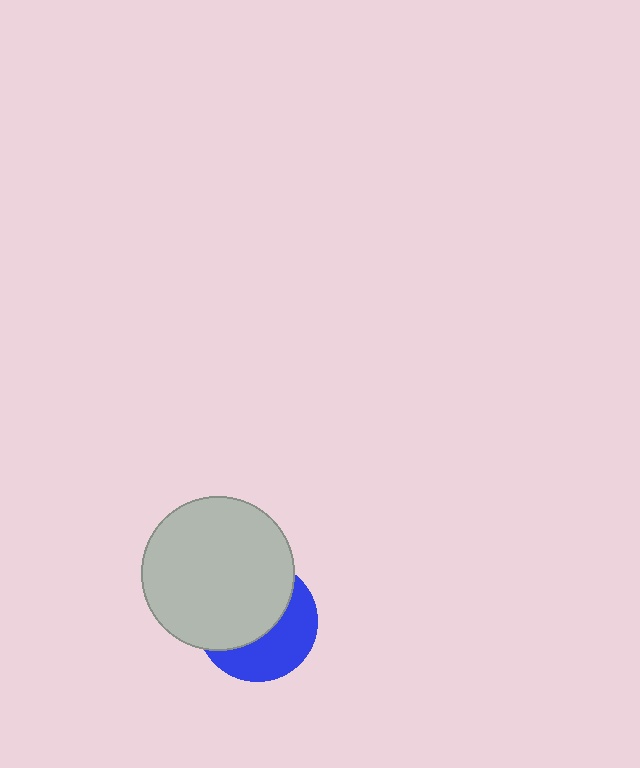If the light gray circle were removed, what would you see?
You would see the complete blue circle.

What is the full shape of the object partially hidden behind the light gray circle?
The partially hidden object is a blue circle.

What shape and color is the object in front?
The object in front is a light gray circle.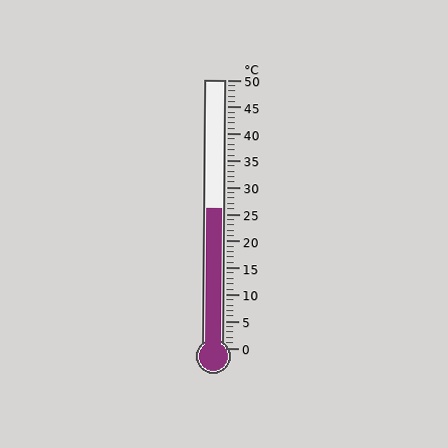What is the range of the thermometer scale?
The thermometer scale ranges from 0°C to 50°C.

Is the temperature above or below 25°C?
The temperature is above 25°C.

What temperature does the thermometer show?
The thermometer shows approximately 26°C.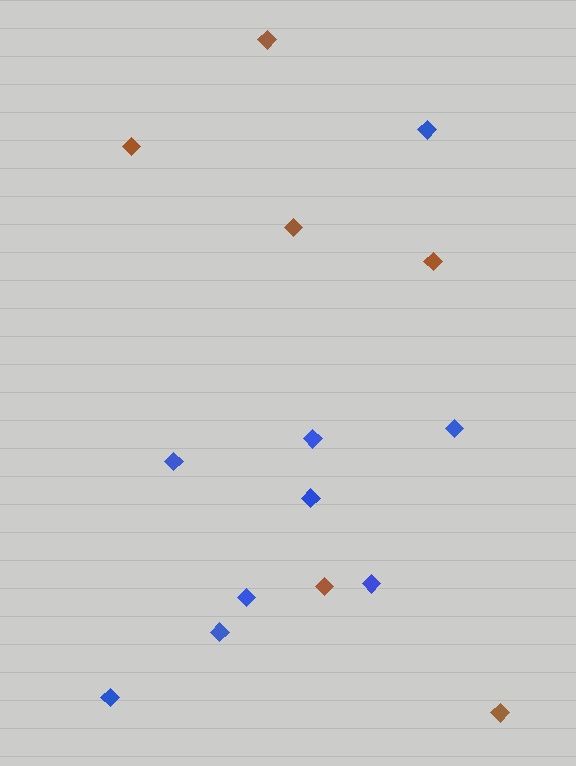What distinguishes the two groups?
There are 2 groups: one group of blue diamonds (9) and one group of brown diamonds (6).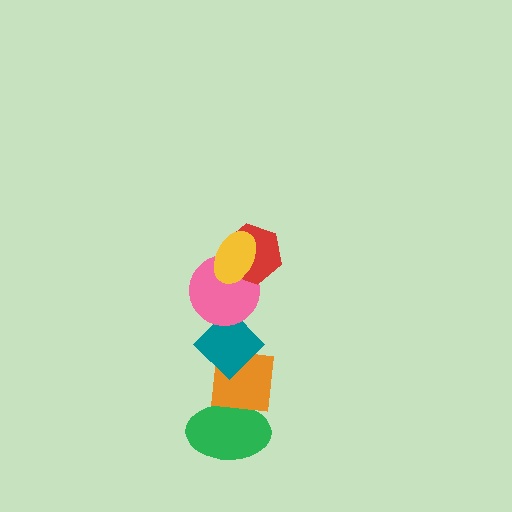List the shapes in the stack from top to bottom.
From top to bottom: the yellow ellipse, the red hexagon, the pink circle, the teal diamond, the orange square, the green ellipse.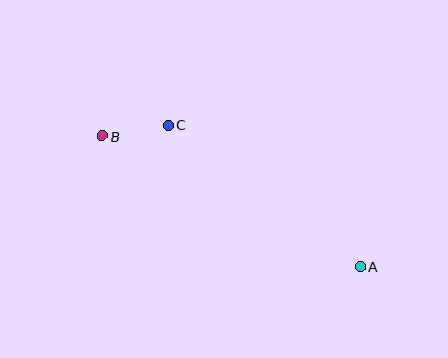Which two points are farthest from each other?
Points A and B are farthest from each other.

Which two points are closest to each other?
Points B and C are closest to each other.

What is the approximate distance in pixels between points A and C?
The distance between A and C is approximately 238 pixels.